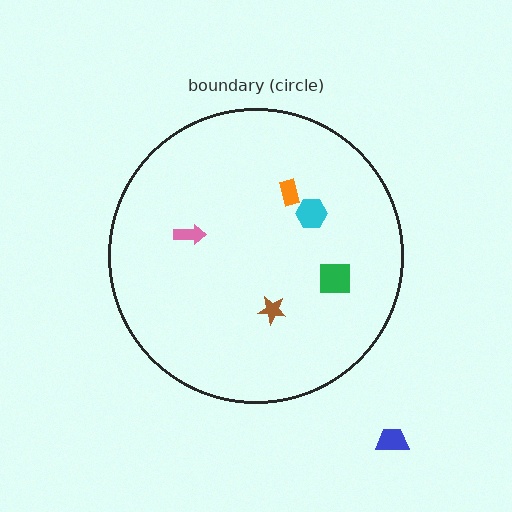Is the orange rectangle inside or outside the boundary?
Inside.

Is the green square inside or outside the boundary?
Inside.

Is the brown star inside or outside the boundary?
Inside.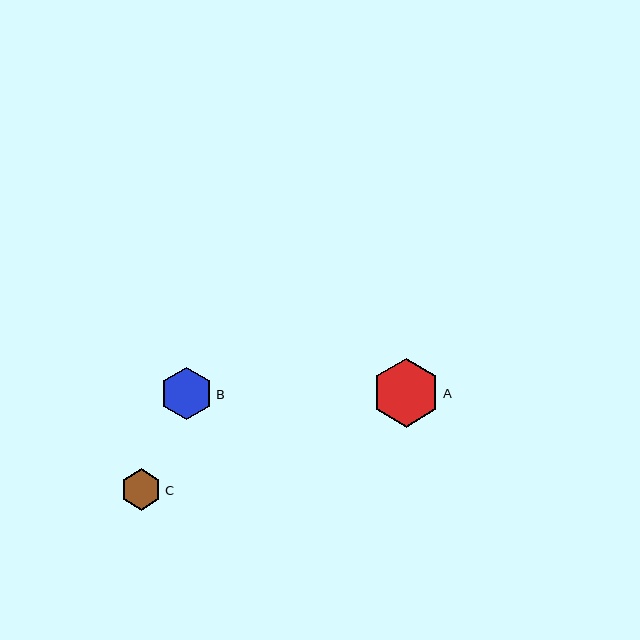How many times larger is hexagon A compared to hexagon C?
Hexagon A is approximately 1.7 times the size of hexagon C.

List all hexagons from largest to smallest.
From largest to smallest: A, B, C.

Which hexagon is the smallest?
Hexagon C is the smallest with a size of approximately 41 pixels.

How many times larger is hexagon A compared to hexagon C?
Hexagon A is approximately 1.7 times the size of hexagon C.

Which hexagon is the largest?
Hexagon A is the largest with a size of approximately 68 pixels.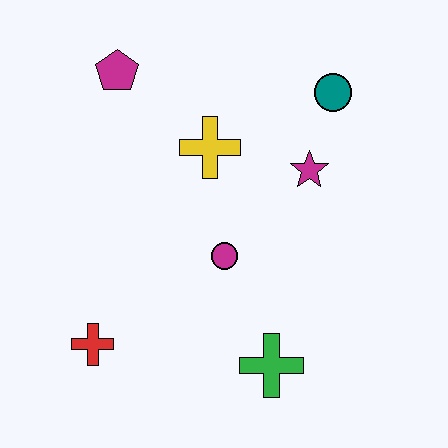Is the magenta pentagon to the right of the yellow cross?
No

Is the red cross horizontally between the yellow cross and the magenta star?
No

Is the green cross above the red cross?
No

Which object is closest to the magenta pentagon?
The yellow cross is closest to the magenta pentagon.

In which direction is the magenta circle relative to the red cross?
The magenta circle is to the right of the red cross.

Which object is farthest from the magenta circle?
The magenta pentagon is farthest from the magenta circle.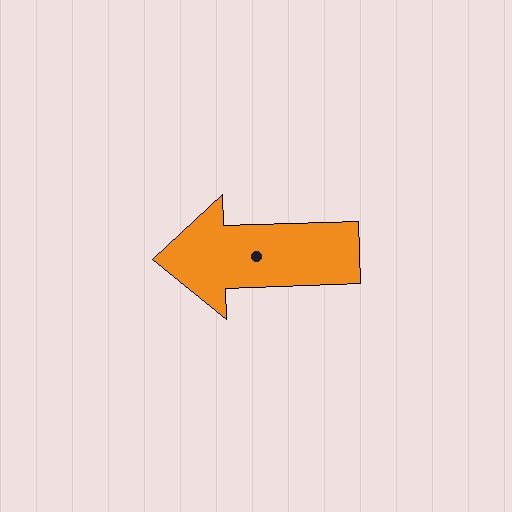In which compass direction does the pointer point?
West.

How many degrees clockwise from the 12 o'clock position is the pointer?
Approximately 268 degrees.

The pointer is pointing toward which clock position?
Roughly 9 o'clock.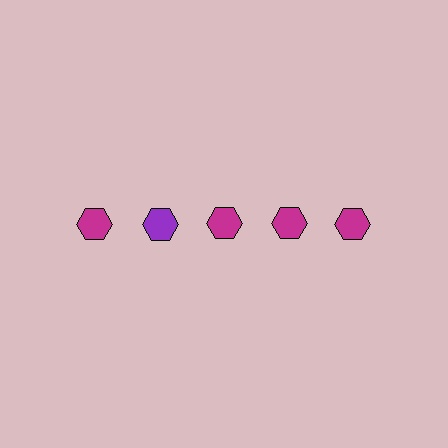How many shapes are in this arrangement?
There are 5 shapes arranged in a grid pattern.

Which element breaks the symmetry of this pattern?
The purple hexagon in the top row, second from left column breaks the symmetry. All other shapes are magenta hexagons.